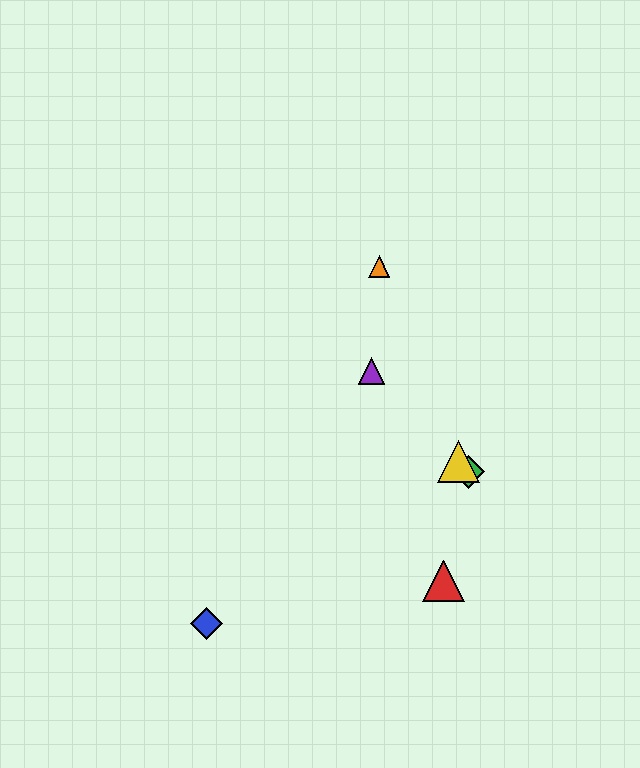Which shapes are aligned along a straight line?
The green diamond, the yellow triangle, the purple triangle are aligned along a straight line.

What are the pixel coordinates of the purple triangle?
The purple triangle is at (372, 371).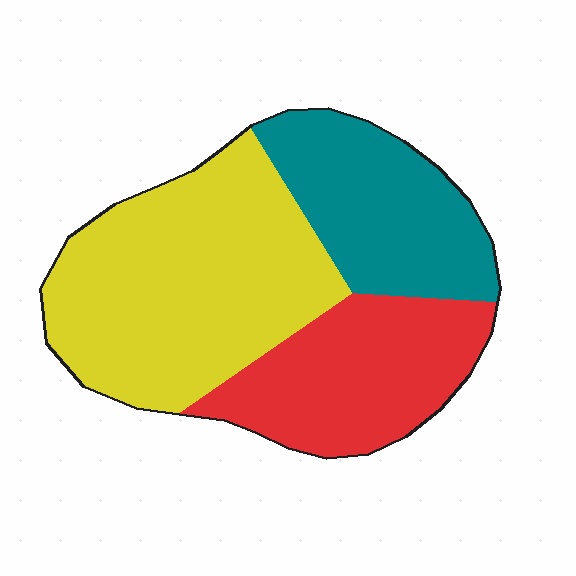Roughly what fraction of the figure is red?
Red covers 27% of the figure.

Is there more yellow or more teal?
Yellow.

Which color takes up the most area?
Yellow, at roughly 45%.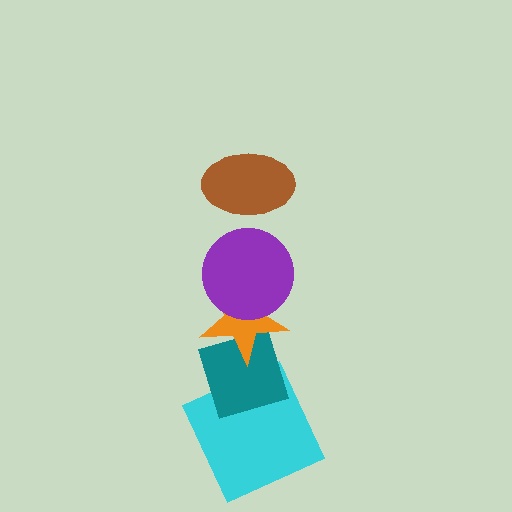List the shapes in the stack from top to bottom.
From top to bottom: the brown ellipse, the purple circle, the orange star, the teal diamond, the cyan square.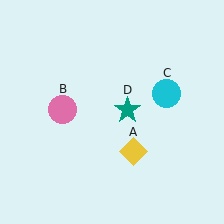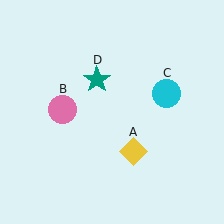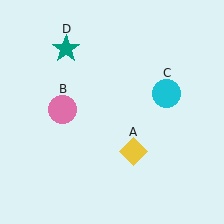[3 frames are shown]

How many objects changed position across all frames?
1 object changed position: teal star (object D).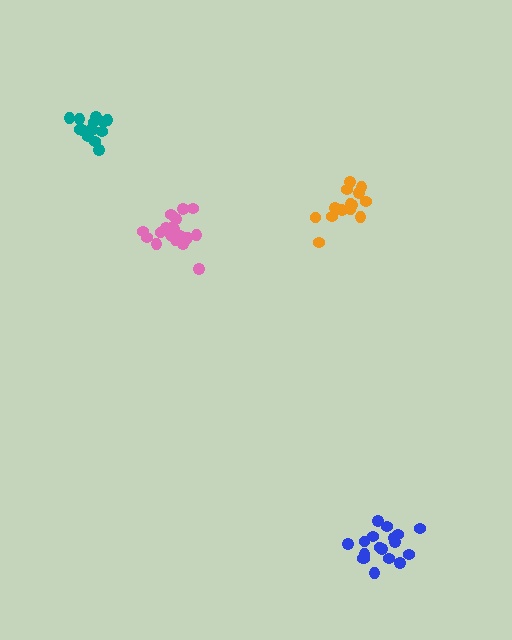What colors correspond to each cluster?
The clusters are colored: blue, teal, pink, orange.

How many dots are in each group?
Group 1: 18 dots, Group 2: 16 dots, Group 3: 18 dots, Group 4: 14 dots (66 total).